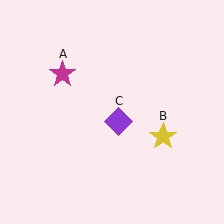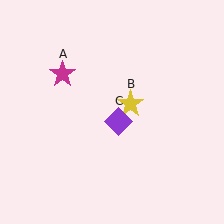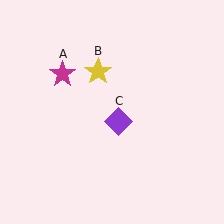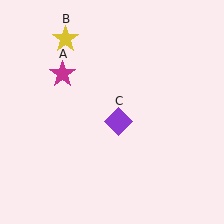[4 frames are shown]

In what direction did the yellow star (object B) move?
The yellow star (object B) moved up and to the left.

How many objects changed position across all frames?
1 object changed position: yellow star (object B).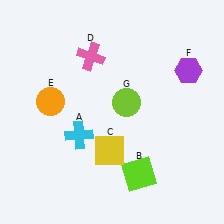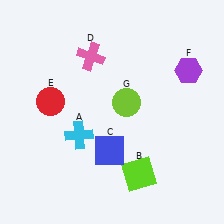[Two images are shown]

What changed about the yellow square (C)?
In Image 1, C is yellow. In Image 2, it changed to blue.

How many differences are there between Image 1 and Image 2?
There are 2 differences between the two images.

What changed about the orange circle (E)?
In Image 1, E is orange. In Image 2, it changed to red.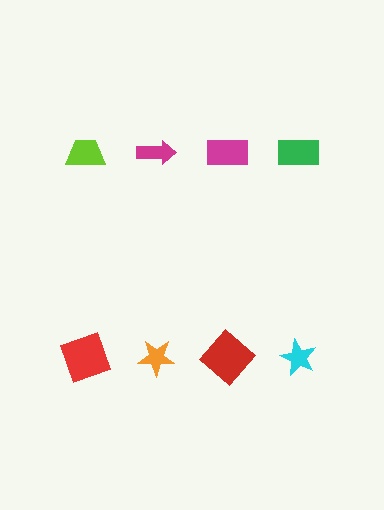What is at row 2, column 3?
A red diamond.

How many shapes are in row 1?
4 shapes.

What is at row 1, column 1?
A lime trapezoid.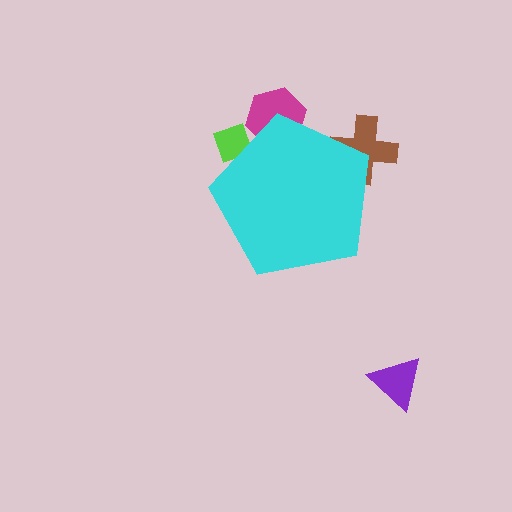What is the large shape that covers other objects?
A cyan pentagon.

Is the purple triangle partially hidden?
No, the purple triangle is fully visible.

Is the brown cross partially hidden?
Yes, the brown cross is partially hidden behind the cyan pentagon.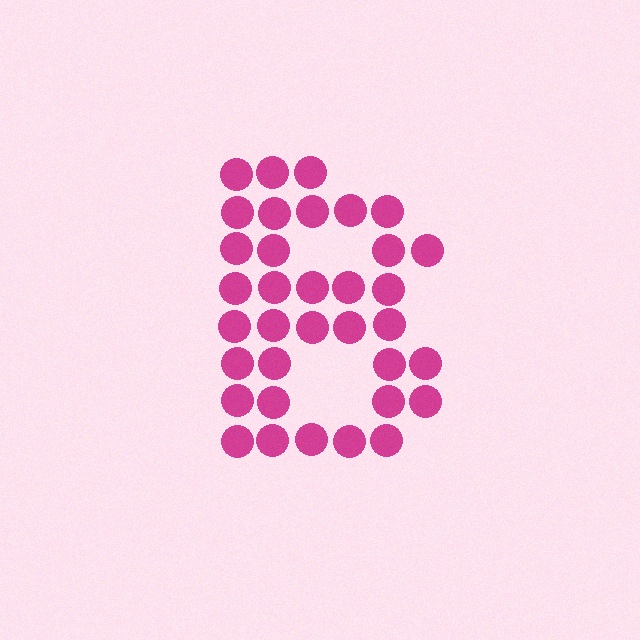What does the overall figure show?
The overall figure shows the letter B.